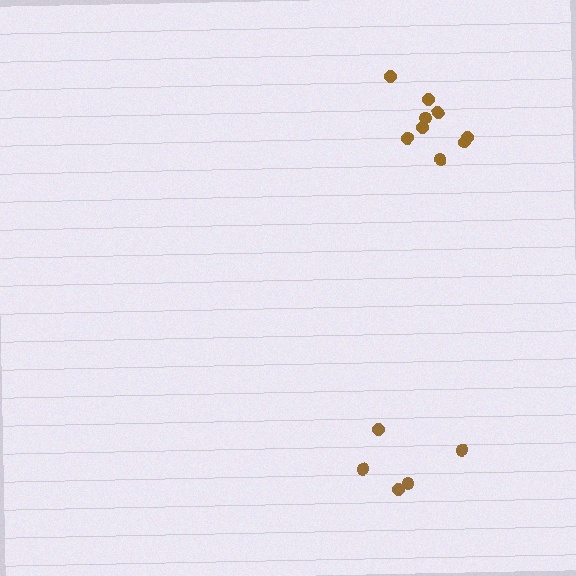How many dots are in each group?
Group 1: 9 dots, Group 2: 5 dots (14 total).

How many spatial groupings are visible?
There are 2 spatial groupings.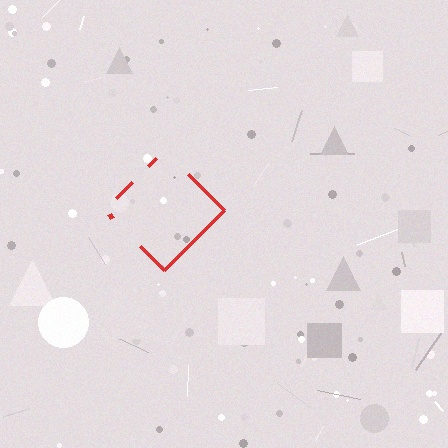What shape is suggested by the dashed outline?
The dashed outline suggests a diamond.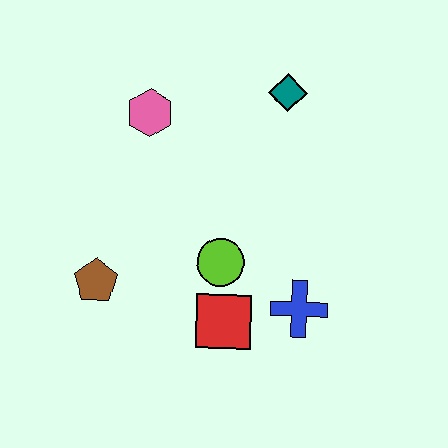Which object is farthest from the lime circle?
The teal diamond is farthest from the lime circle.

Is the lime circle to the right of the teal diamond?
No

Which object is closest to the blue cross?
The red square is closest to the blue cross.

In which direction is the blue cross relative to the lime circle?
The blue cross is to the right of the lime circle.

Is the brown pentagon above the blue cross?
Yes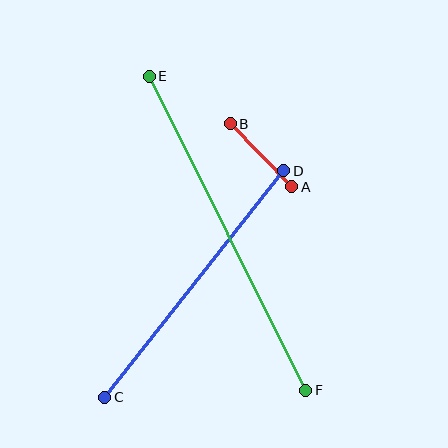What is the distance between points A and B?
The distance is approximately 88 pixels.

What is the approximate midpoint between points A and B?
The midpoint is at approximately (261, 155) pixels.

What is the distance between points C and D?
The distance is approximately 289 pixels.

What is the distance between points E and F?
The distance is approximately 351 pixels.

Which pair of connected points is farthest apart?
Points E and F are farthest apart.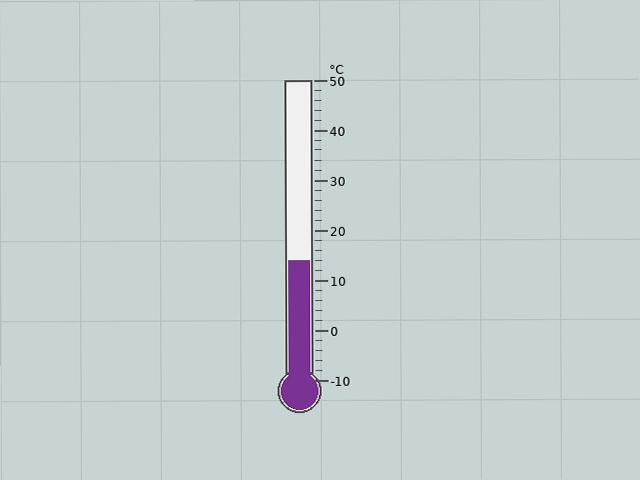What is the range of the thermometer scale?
The thermometer scale ranges from -10°C to 50°C.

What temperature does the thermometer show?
The thermometer shows approximately 14°C.